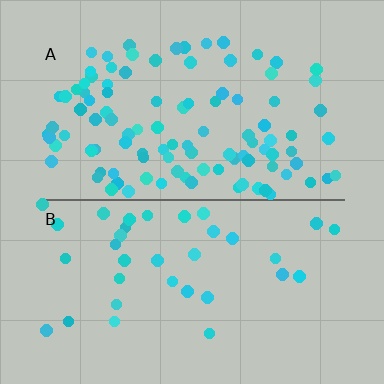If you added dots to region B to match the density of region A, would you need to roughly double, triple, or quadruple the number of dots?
Approximately triple.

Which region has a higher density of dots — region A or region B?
A (the top).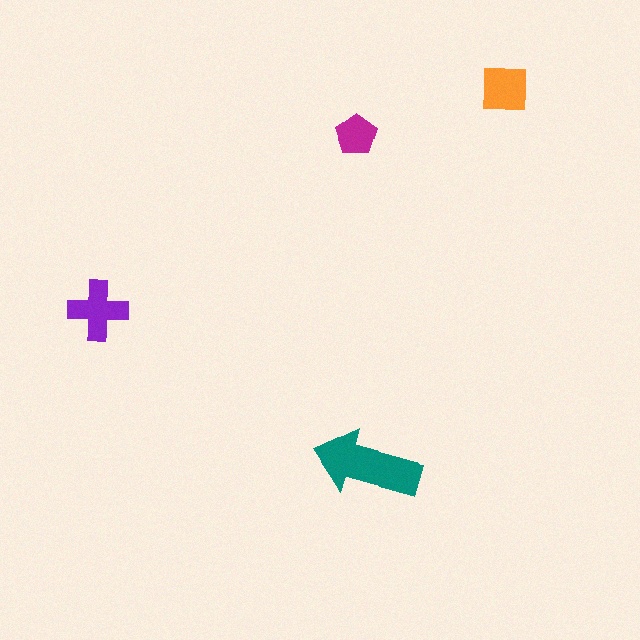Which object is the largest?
The teal arrow.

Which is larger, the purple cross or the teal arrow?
The teal arrow.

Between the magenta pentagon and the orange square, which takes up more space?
The orange square.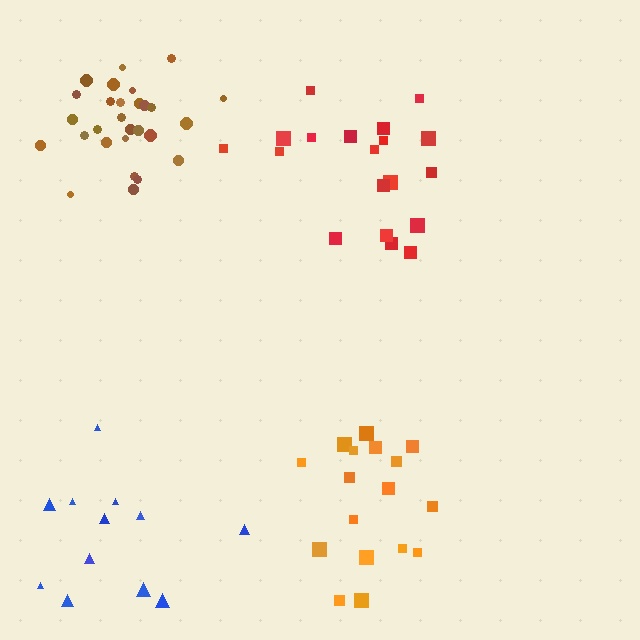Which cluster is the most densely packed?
Brown.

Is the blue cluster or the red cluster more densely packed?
Red.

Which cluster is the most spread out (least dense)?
Blue.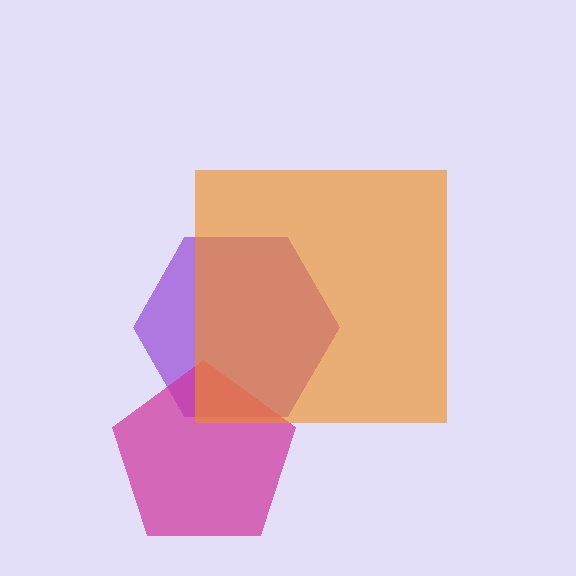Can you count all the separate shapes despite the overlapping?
Yes, there are 3 separate shapes.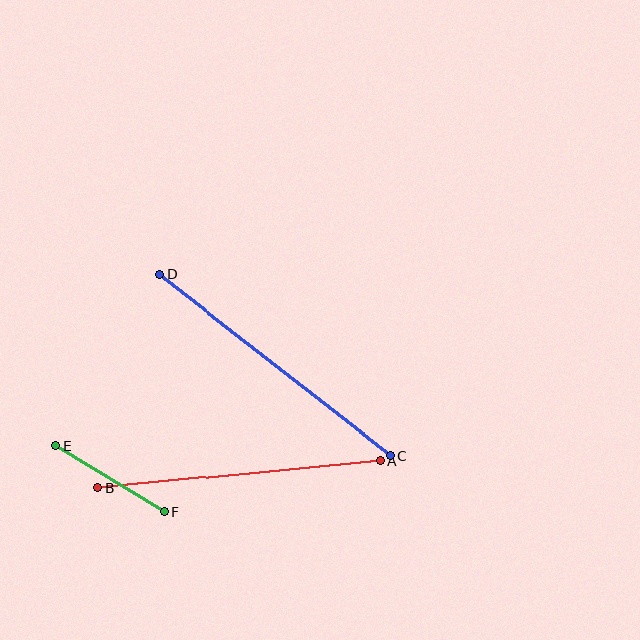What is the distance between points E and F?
The distance is approximately 127 pixels.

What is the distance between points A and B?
The distance is approximately 284 pixels.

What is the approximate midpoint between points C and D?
The midpoint is at approximately (275, 365) pixels.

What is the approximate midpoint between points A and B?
The midpoint is at approximately (239, 474) pixels.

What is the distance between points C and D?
The distance is approximately 294 pixels.